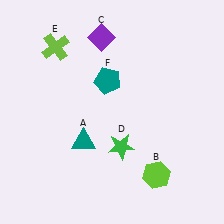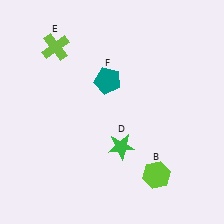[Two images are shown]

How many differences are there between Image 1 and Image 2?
There are 2 differences between the two images.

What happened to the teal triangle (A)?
The teal triangle (A) was removed in Image 2. It was in the bottom-left area of Image 1.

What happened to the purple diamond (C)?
The purple diamond (C) was removed in Image 2. It was in the top-left area of Image 1.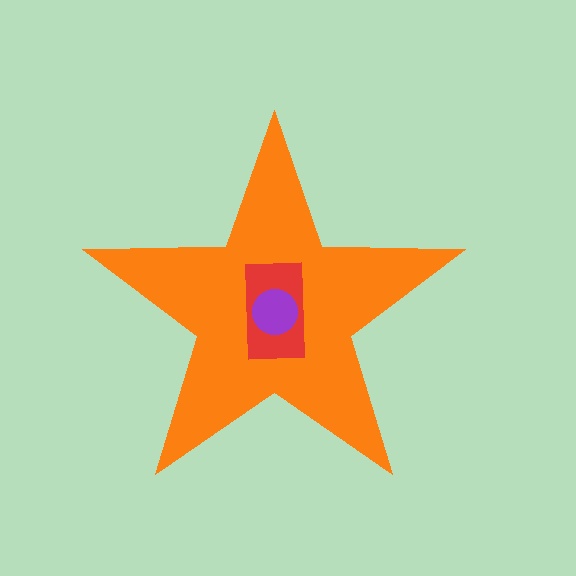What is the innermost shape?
The purple circle.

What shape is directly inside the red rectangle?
The purple circle.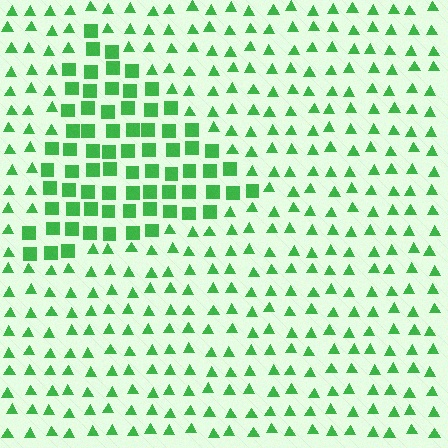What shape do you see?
I see a triangle.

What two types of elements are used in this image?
The image uses squares inside the triangle region and triangles outside it.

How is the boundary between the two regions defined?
The boundary is defined by a change in element shape: squares inside vs. triangles outside. All elements share the same color and spacing.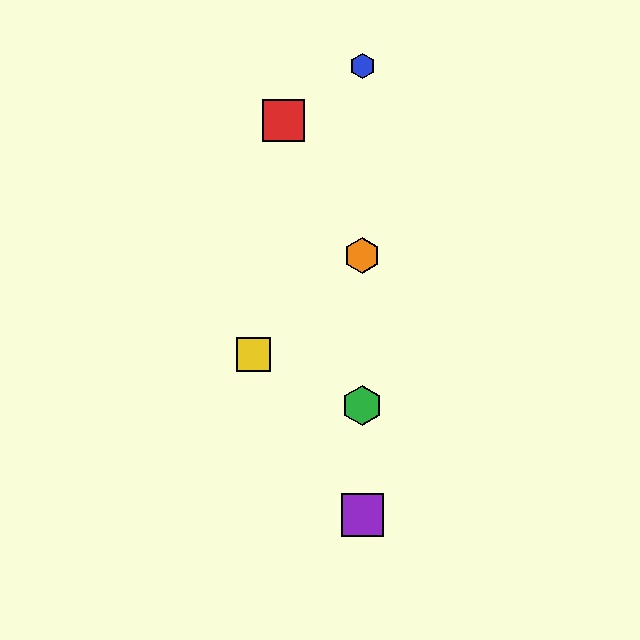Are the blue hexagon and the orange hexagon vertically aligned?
Yes, both are at x≈362.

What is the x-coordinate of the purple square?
The purple square is at x≈362.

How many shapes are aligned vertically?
4 shapes (the blue hexagon, the green hexagon, the purple square, the orange hexagon) are aligned vertically.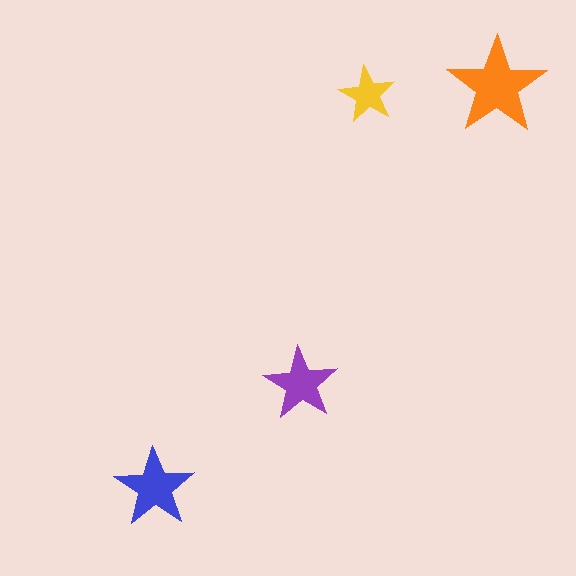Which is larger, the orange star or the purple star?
The orange one.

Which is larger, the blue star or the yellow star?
The blue one.